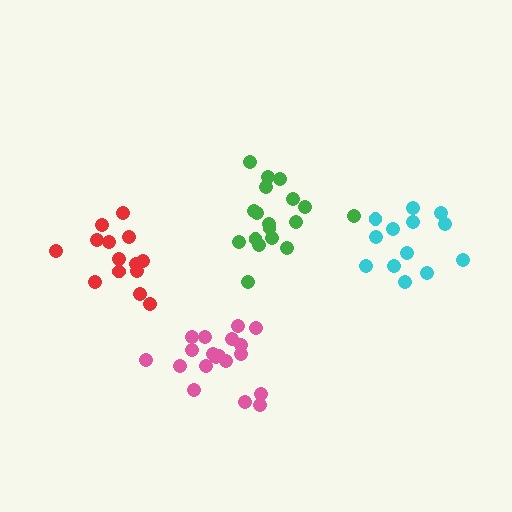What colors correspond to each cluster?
The clusters are colored: green, pink, red, cyan.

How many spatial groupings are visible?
There are 4 spatial groupings.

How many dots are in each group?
Group 1: 18 dots, Group 2: 19 dots, Group 3: 14 dots, Group 4: 13 dots (64 total).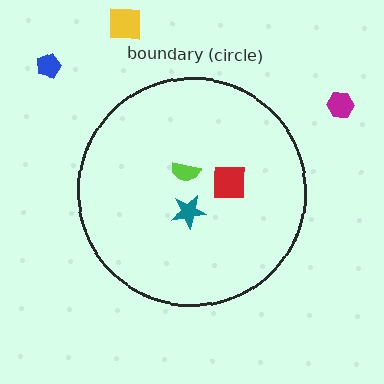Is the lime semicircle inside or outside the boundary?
Inside.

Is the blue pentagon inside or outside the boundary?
Outside.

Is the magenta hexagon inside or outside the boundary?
Outside.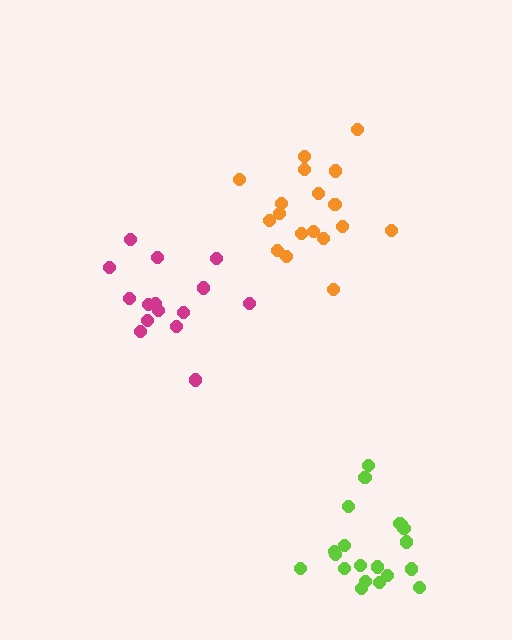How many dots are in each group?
Group 1: 20 dots, Group 2: 18 dots, Group 3: 15 dots (53 total).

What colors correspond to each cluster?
The clusters are colored: lime, orange, magenta.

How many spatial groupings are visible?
There are 3 spatial groupings.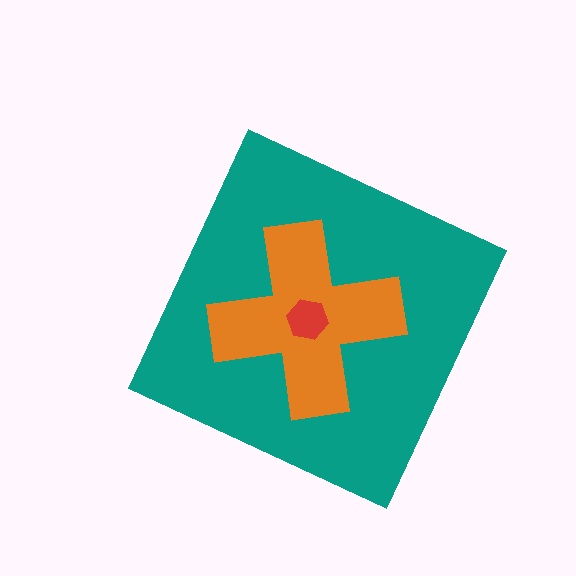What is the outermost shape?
The teal diamond.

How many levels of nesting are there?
3.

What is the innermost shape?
The red hexagon.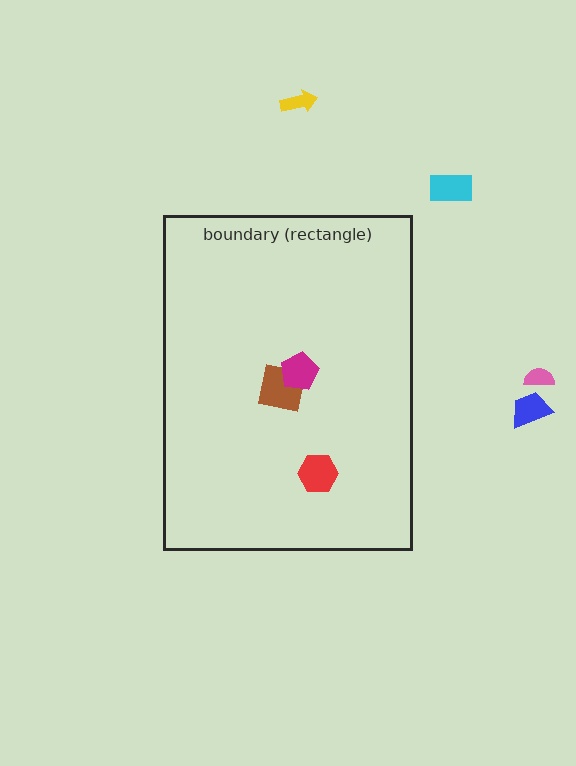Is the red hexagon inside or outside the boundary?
Inside.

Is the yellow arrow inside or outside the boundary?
Outside.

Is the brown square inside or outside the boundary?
Inside.